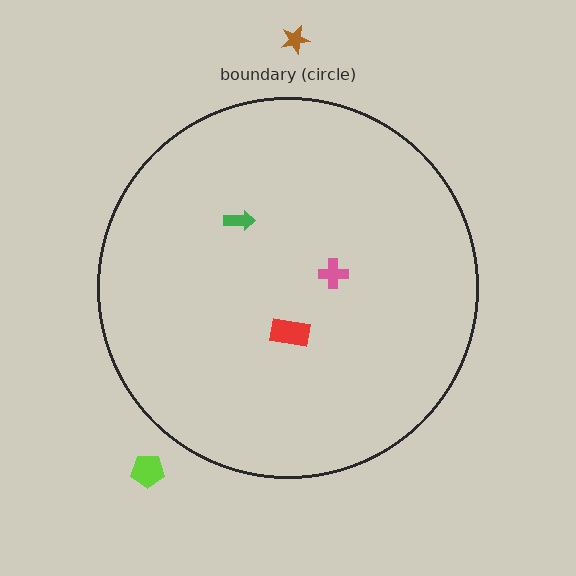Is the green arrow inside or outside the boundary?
Inside.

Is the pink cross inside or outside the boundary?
Inside.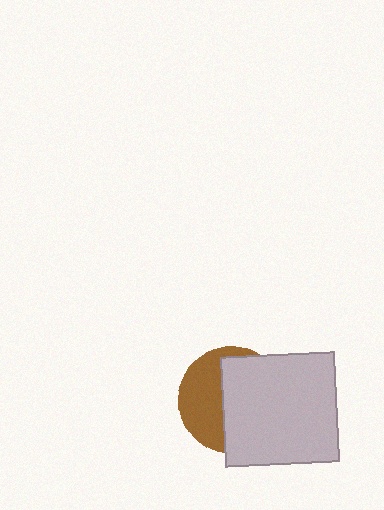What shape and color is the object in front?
The object in front is a light gray rectangle.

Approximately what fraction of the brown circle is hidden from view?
Roughly 58% of the brown circle is hidden behind the light gray rectangle.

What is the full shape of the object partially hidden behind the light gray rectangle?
The partially hidden object is a brown circle.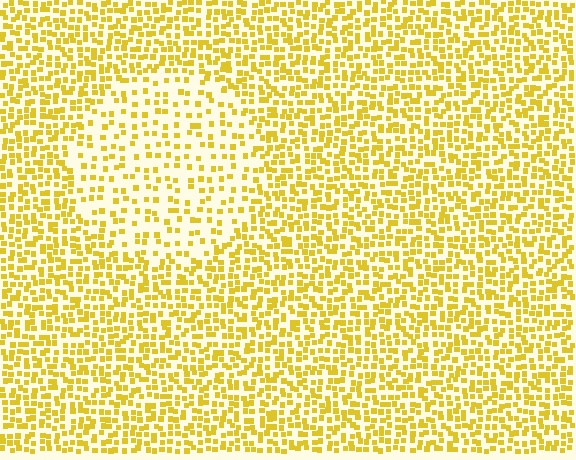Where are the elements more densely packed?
The elements are more densely packed outside the circle boundary.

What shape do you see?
I see a circle.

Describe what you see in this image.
The image contains small yellow elements arranged at two different densities. A circle-shaped region is visible where the elements are less densely packed than the surrounding area.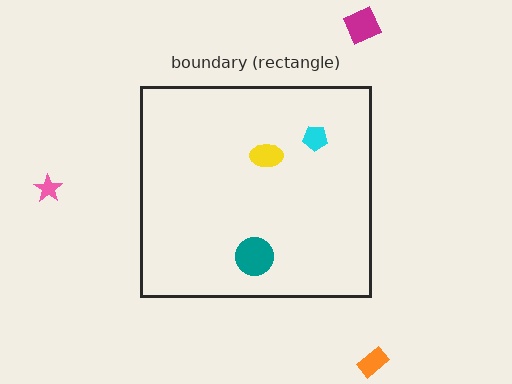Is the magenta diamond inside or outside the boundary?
Outside.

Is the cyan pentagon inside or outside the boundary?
Inside.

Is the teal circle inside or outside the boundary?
Inside.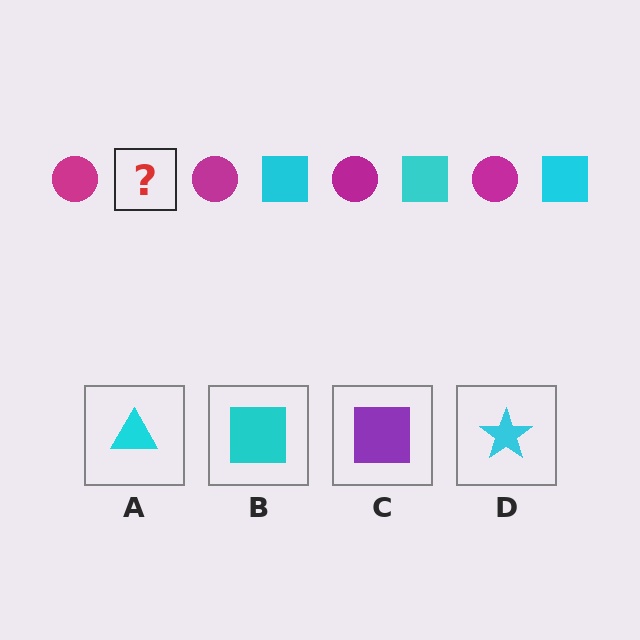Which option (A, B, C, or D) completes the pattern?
B.